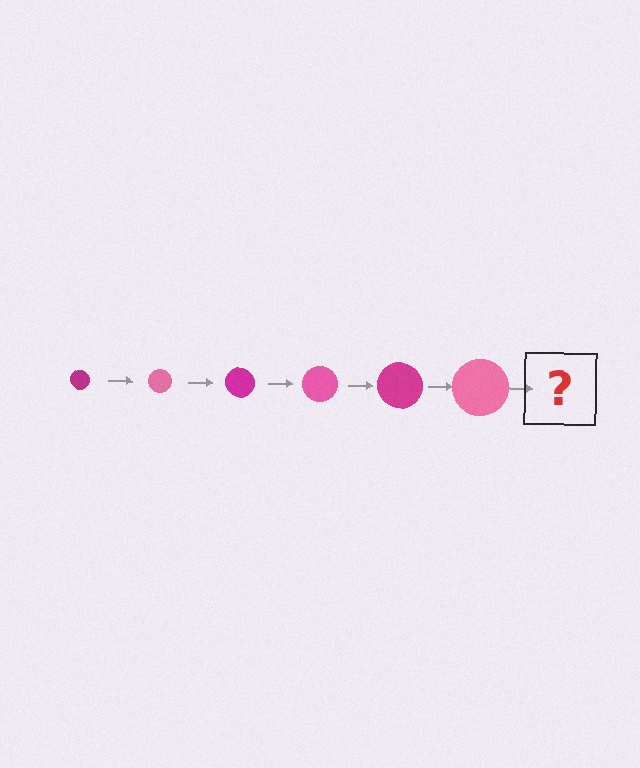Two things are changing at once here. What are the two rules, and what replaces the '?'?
The two rules are that the circle grows larger each step and the color cycles through magenta and pink. The '?' should be a magenta circle, larger than the previous one.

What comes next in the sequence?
The next element should be a magenta circle, larger than the previous one.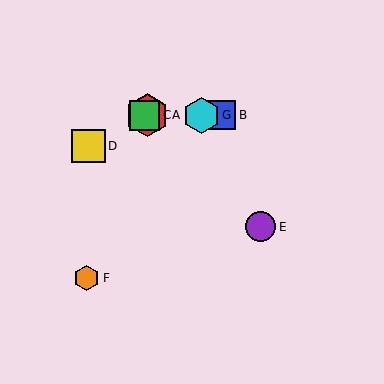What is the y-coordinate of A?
Object A is at y≈115.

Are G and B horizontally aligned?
Yes, both are at y≈115.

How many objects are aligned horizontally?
4 objects (A, B, C, G) are aligned horizontally.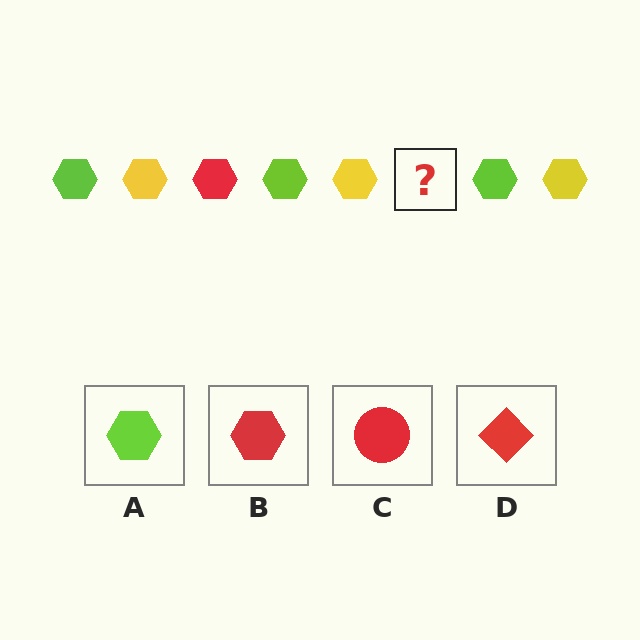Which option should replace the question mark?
Option B.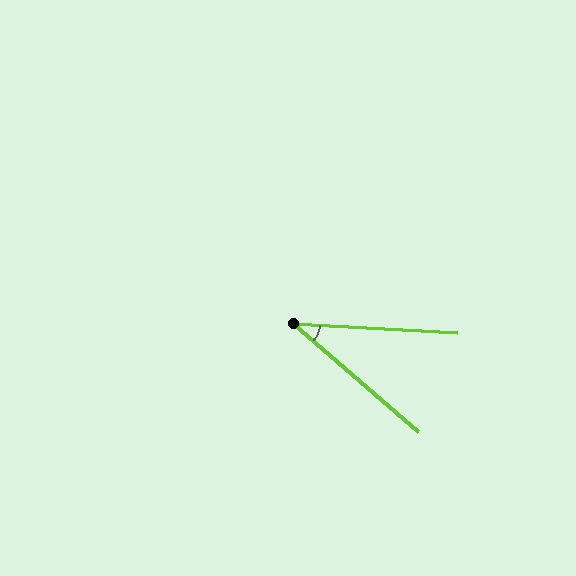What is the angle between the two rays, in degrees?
Approximately 38 degrees.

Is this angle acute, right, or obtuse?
It is acute.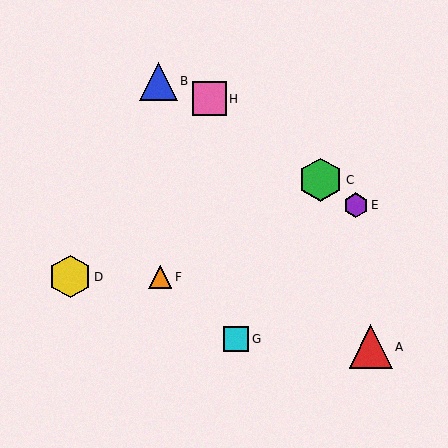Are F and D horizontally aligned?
Yes, both are at y≈277.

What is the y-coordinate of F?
Object F is at y≈277.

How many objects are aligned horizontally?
2 objects (D, F) are aligned horizontally.